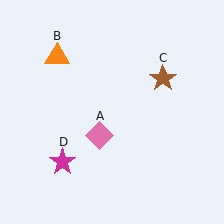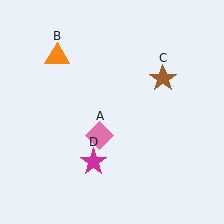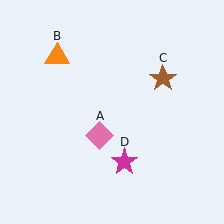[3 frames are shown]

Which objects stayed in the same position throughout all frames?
Pink diamond (object A) and orange triangle (object B) and brown star (object C) remained stationary.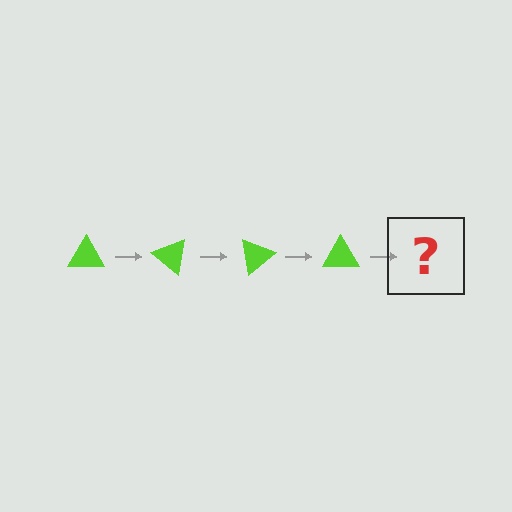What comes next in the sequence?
The next element should be a lime triangle rotated 160 degrees.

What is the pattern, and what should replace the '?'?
The pattern is that the triangle rotates 40 degrees each step. The '?' should be a lime triangle rotated 160 degrees.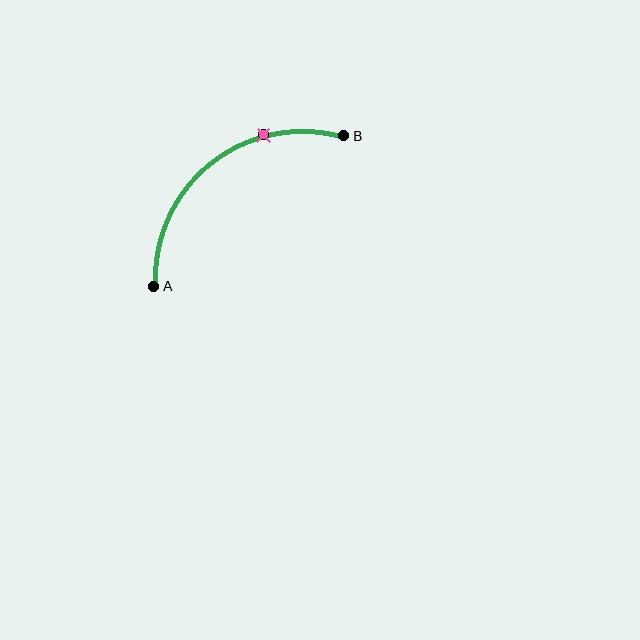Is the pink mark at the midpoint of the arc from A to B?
No. The pink mark lies on the arc but is closer to endpoint B. The arc midpoint would be at the point on the curve equidistant along the arc from both A and B.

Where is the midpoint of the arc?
The arc midpoint is the point on the curve farthest from the straight line joining A and B. It sits above and to the left of that line.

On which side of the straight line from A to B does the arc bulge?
The arc bulges above and to the left of the straight line connecting A and B.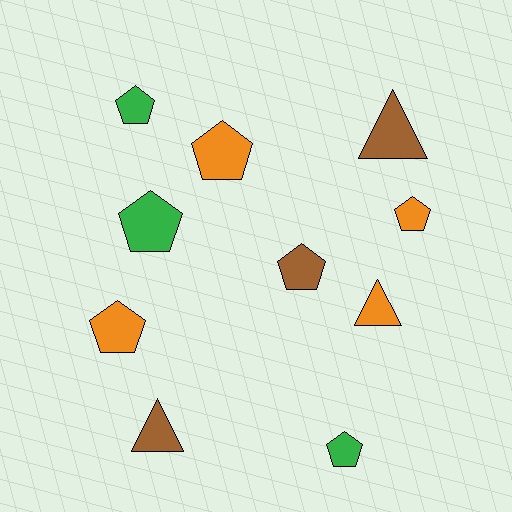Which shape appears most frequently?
Pentagon, with 7 objects.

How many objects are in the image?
There are 10 objects.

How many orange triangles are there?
There is 1 orange triangle.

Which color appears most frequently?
Orange, with 4 objects.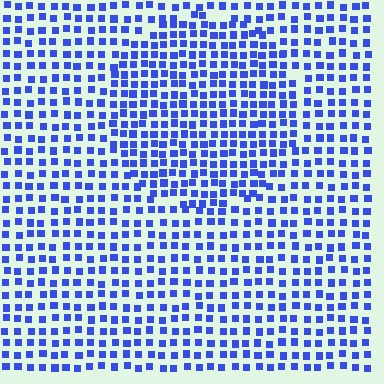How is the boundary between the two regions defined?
The boundary is defined by a change in element density (approximately 1.5x ratio). All elements are the same color, size, and shape.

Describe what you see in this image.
The image contains small blue elements arranged at two different densities. A circle-shaped region is visible where the elements are more densely packed than the surrounding area.